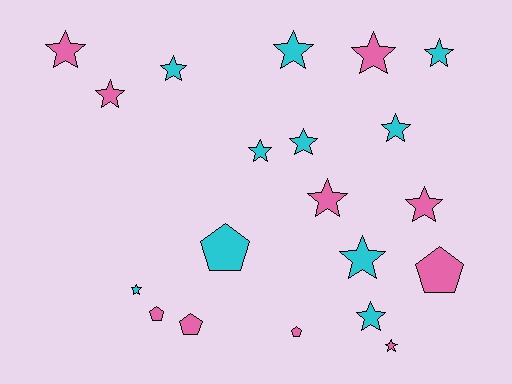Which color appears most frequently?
Cyan, with 10 objects.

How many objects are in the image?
There are 20 objects.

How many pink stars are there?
There are 6 pink stars.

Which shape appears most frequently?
Star, with 15 objects.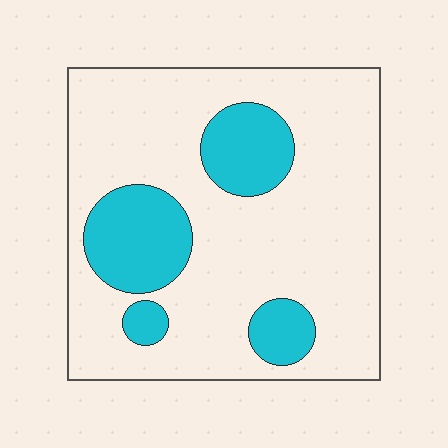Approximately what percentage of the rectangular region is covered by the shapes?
Approximately 20%.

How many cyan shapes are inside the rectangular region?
4.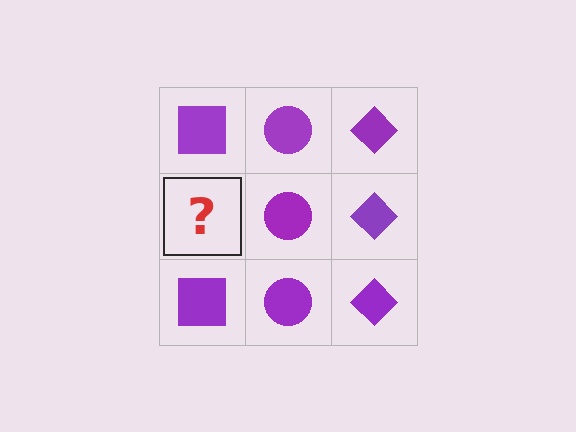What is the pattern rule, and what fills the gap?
The rule is that each column has a consistent shape. The gap should be filled with a purple square.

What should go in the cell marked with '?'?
The missing cell should contain a purple square.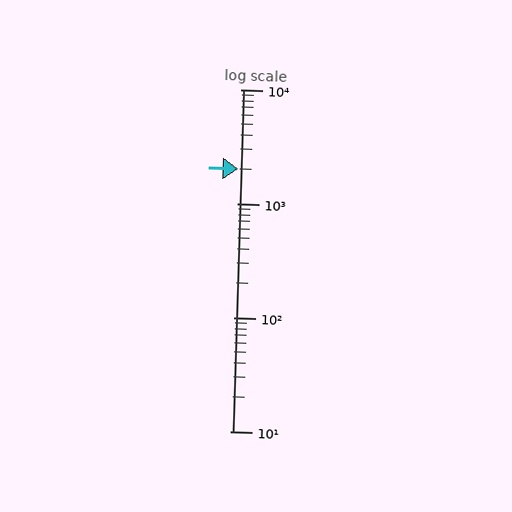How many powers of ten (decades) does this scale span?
The scale spans 3 decades, from 10 to 10000.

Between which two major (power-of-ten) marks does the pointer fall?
The pointer is between 1000 and 10000.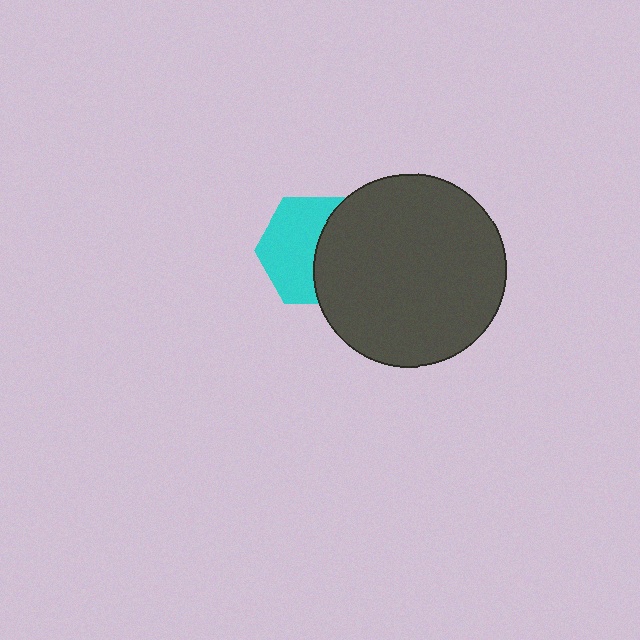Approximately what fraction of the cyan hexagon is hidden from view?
Roughly 44% of the cyan hexagon is hidden behind the dark gray circle.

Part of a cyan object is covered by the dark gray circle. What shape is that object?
It is a hexagon.